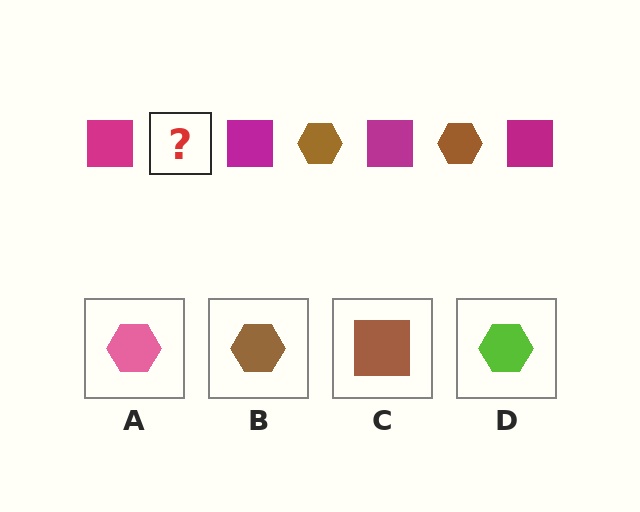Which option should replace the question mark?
Option B.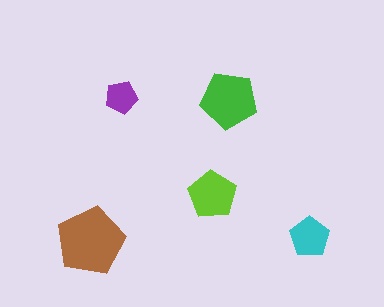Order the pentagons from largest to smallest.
the brown one, the green one, the lime one, the cyan one, the purple one.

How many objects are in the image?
There are 5 objects in the image.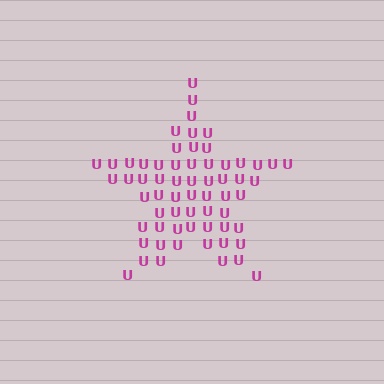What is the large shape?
The large shape is a star.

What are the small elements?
The small elements are letter U's.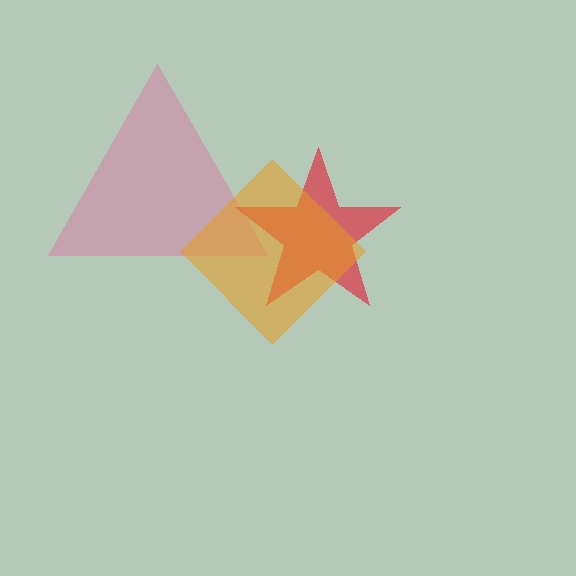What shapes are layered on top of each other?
The layered shapes are: a pink triangle, a red star, an orange diamond.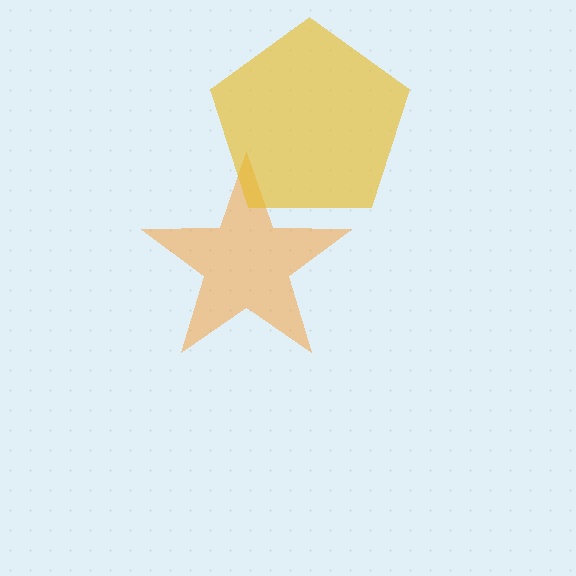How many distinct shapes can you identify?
There are 2 distinct shapes: an orange star, a yellow pentagon.